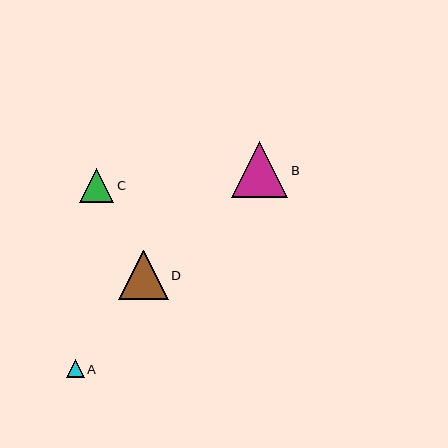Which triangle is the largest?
Triangle B is the largest with a size of approximately 56 pixels.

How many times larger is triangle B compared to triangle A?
Triangle B is approximately 3.1 times the size of triangle A.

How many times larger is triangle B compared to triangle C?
Triangle B is approximately 1.7 times the size of triangle C.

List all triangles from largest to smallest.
From largest to smallest: B, D, C, A.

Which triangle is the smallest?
Triangle A is the smallest with a size of approximately 18 pixels.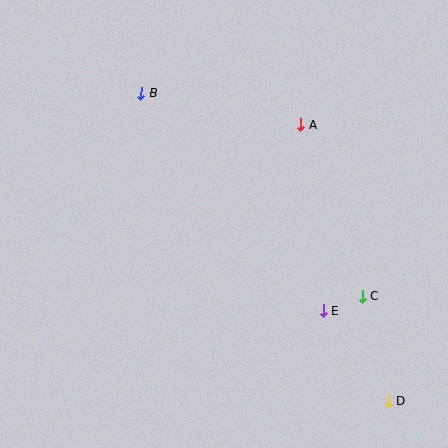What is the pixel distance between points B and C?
The distance between B and C is 300 pixels.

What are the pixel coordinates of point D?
Point D is at (388, 401).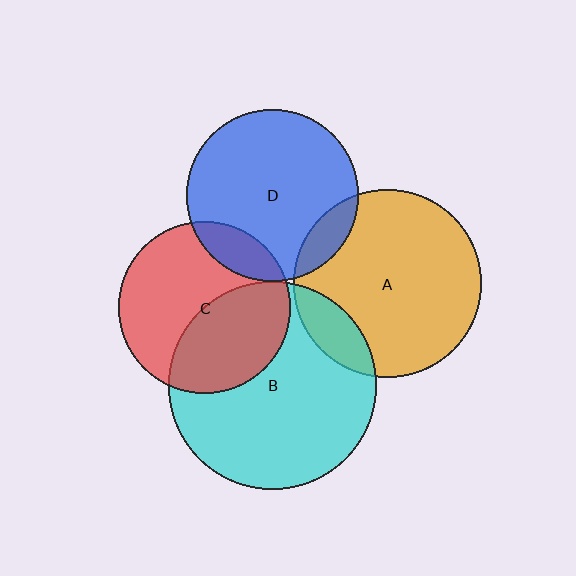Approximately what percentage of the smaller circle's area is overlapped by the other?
Approximately 15%.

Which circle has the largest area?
Circle B (cyan).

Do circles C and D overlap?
Yes.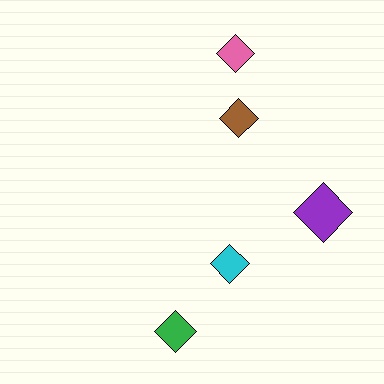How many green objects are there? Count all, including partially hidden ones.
There is 1 green object.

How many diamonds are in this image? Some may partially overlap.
There are 5 diamonds.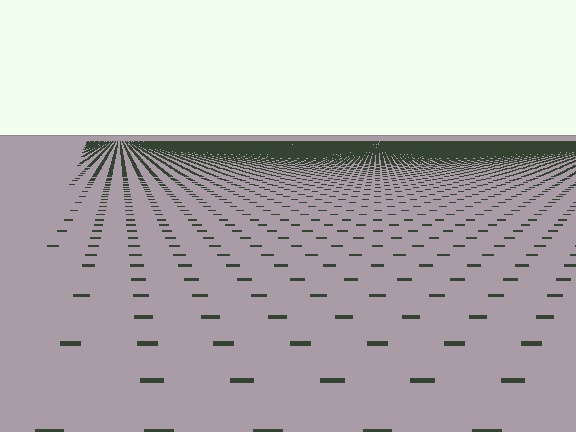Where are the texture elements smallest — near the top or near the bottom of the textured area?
Near the top.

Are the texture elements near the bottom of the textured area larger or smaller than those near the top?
Larger. Near the bottom, elements are closer to the viewer and appear at a bigger on-screen size.